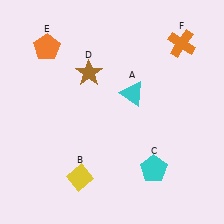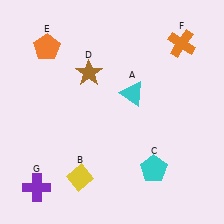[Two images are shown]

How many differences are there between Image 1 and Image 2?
There is 1 difference between the two images.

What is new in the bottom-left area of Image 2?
A purple cross (G) was added in the bottom-left area of Image 2.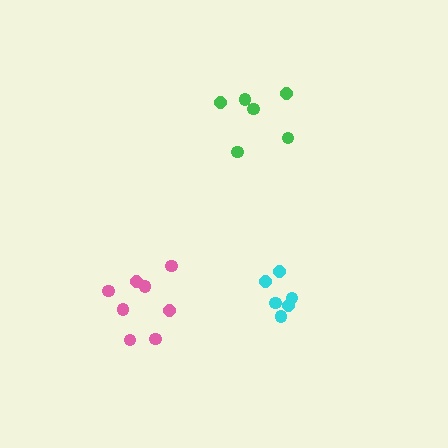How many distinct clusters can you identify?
There are 3 distinct clusters.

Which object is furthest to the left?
The pink cluster is leftmost.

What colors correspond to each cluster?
The clusters are colored: pink, green, cyan.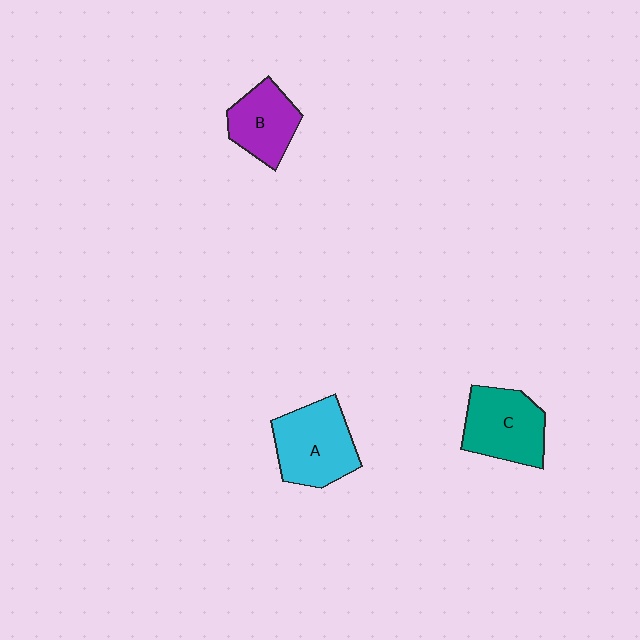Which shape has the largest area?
Shape A (cyan).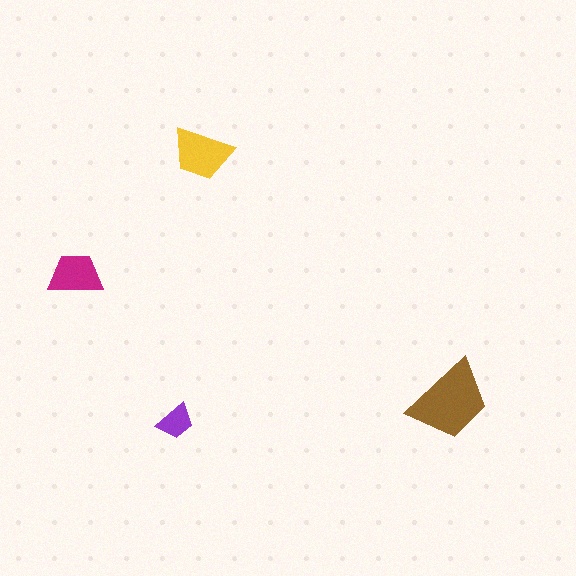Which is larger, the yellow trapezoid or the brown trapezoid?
The brown one.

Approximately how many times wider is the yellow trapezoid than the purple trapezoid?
About 1.5 times wider.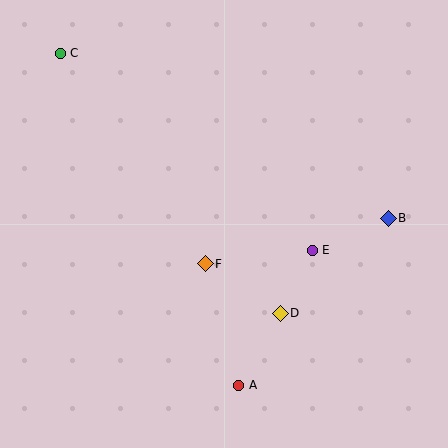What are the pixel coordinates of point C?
Point C is at (60, 53).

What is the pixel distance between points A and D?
The distance between A and D is 83 pixels.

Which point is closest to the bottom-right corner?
Point D is closest to the bottom-right corner.